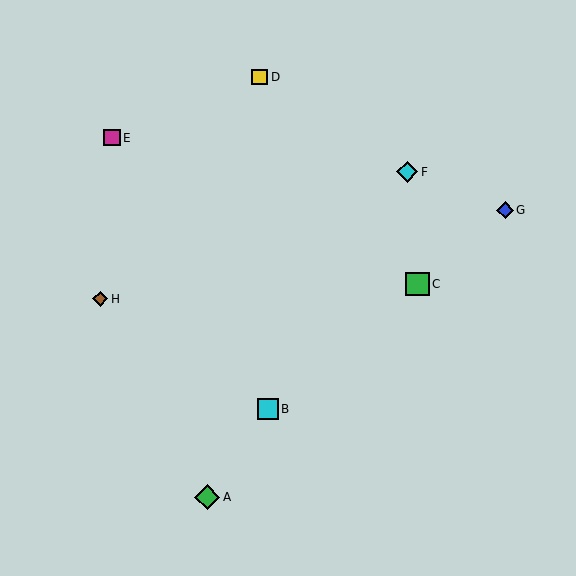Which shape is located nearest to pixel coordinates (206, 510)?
The green diamond (labeled A) at (207, 497) is nearest to that location.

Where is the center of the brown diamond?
The center of the brown diamond is at (100, 299).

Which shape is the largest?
The green diamond (labeled A) is the largest.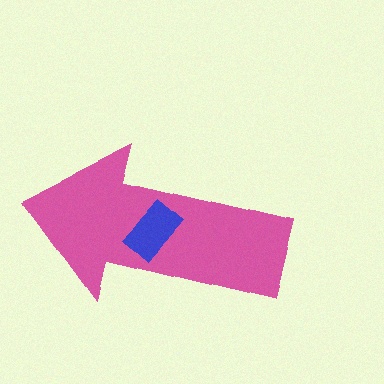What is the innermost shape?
The blue rectangle.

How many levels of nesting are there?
2.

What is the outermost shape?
The pink arrow.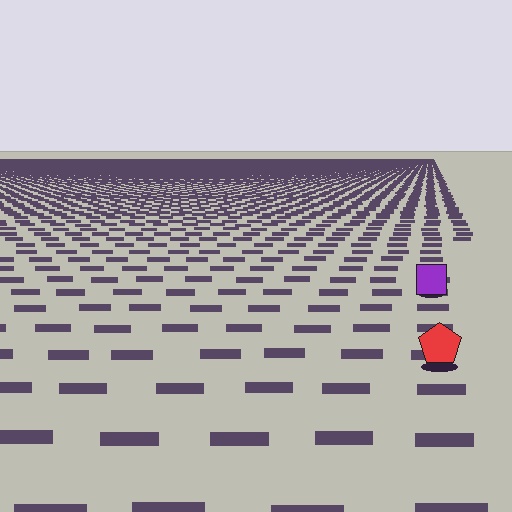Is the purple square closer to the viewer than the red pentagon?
No. The red pentagon is closer — you can tell from the texture gradient: the ground texture is coarser near it.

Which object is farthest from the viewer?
The purple square is farthest from the viewer. It appears smaller and the ground texture around it is denser.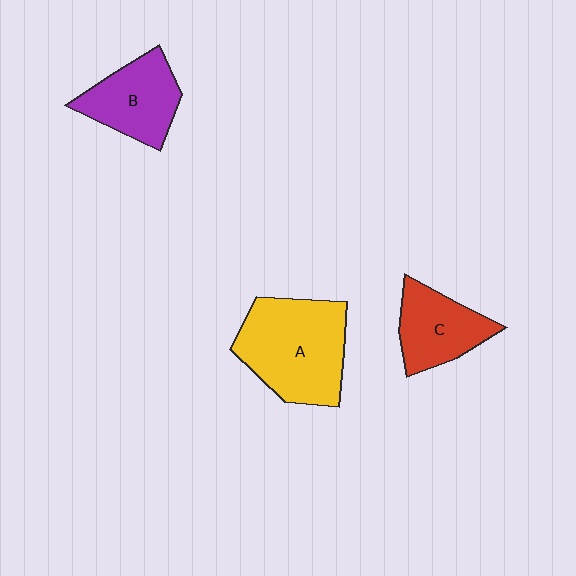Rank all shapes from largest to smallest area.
From largest to smallest: A (yellow), B (purple), C (red).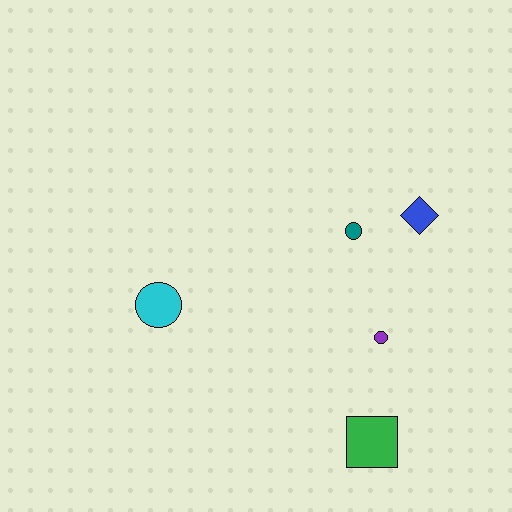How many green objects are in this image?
There is 1 green object.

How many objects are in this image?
There are 5 objects.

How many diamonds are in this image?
There is 1 diamond.